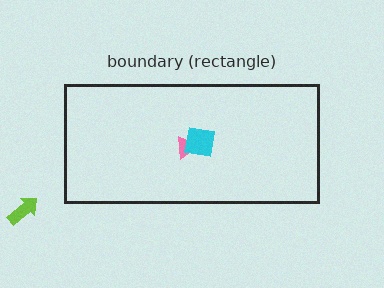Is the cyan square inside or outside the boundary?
Inside.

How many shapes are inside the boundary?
2 inside, 1 outside.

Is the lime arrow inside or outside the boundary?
Outside.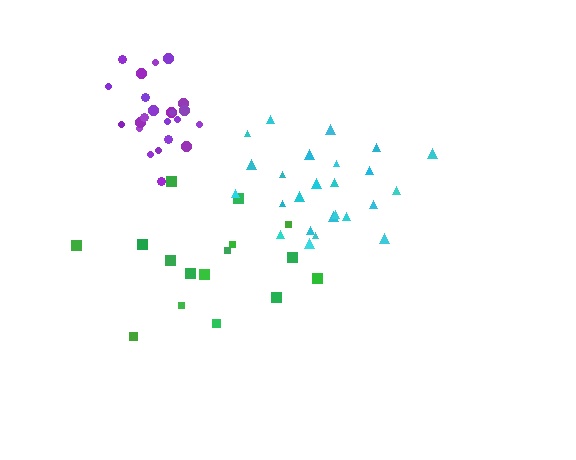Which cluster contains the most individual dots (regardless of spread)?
Cyan (25).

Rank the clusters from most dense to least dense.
purple, cyan, green.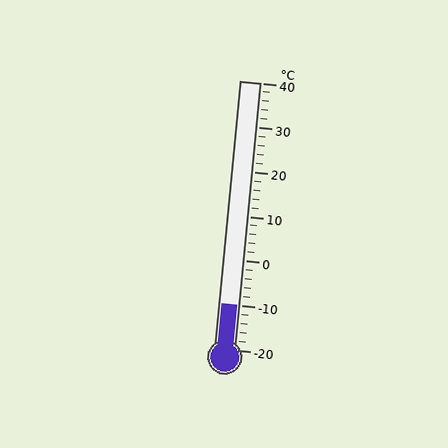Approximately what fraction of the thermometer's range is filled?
The thermometer is filled to approximately 15% of its range.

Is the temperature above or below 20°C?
The temperature is below 20°C.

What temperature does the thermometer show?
The thermometer shows approximately -10°C.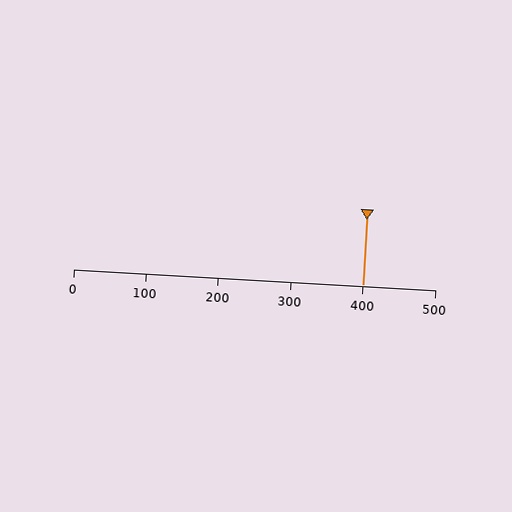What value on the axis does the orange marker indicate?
The marker indicates approximately 400.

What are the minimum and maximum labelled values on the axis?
The axis runs from 0 to 500.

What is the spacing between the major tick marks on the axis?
The major ticks are spaced 100 apart.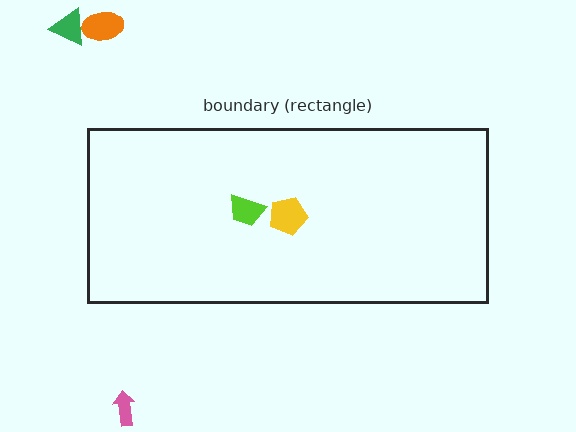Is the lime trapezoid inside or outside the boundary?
Inside.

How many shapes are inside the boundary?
2 inside, 3 outside.